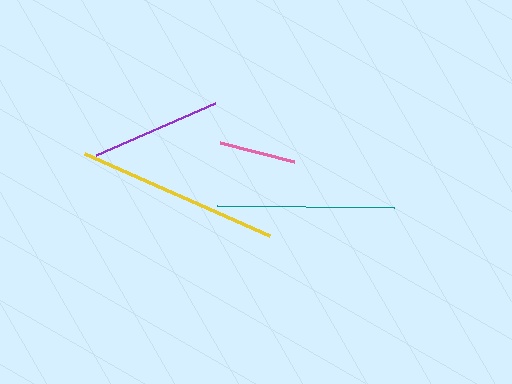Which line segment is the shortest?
The pink line is the shortest at approximately 76 pixels.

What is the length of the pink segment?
The pink segment is approximately 76 pixels long.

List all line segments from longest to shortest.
From longest to shortest: yellow, teal, purple, pink.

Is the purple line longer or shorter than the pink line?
The purple line is longer than the pink line.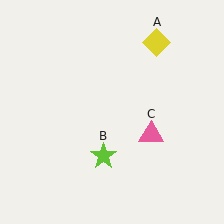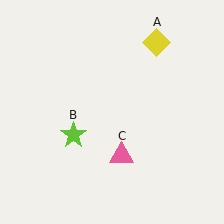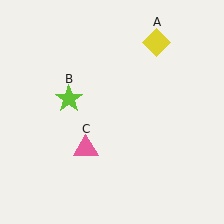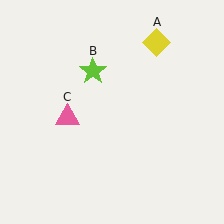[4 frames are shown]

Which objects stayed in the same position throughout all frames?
Yellow diamond (object A) remained stationary.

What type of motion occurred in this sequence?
The lime star (object B), pink triangle (object C) rotated clockwise around the center of the scene.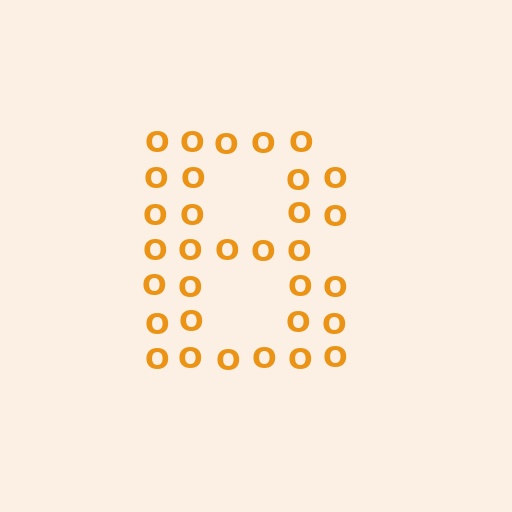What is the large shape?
The large shape is the letter B.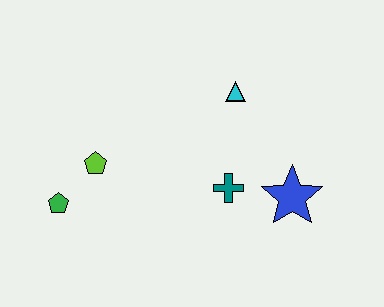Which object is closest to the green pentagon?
The lime pentagon is closest to the green pentagon.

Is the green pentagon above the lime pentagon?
No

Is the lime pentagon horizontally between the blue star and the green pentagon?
Yes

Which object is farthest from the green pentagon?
The blue star is farthest from the green pentagon.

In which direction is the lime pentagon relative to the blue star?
The lime pentagon is to the left of the blue star.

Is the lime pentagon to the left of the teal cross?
Yes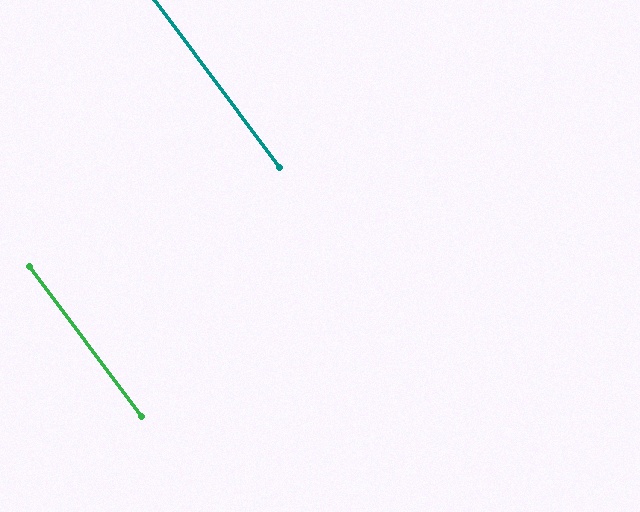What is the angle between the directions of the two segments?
Approximately 0 degrees.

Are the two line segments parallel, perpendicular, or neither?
Parallel — their directions differ by only 0.1°.